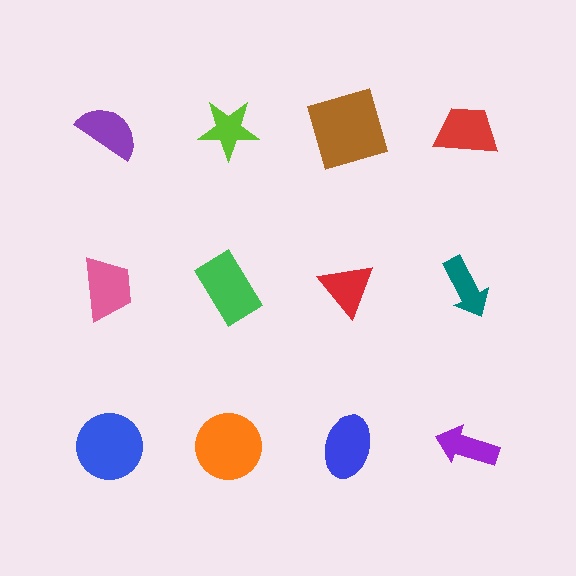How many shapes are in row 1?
4 shapes.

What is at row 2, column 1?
A pink trapezoid.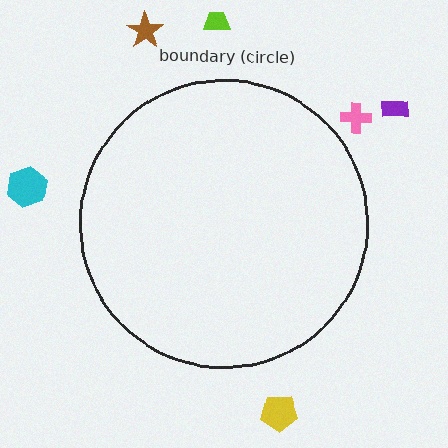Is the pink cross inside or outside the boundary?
Outside.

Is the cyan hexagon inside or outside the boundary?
Outside.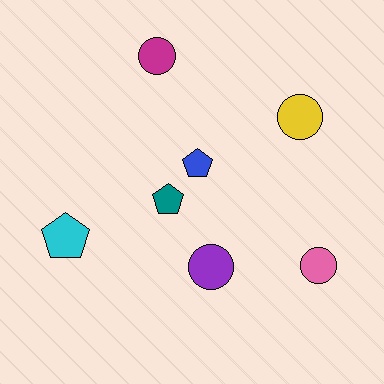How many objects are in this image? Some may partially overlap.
There are 7 objects.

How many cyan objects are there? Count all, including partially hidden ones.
There is 1 cyan object.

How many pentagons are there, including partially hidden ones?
There are 3 pentagons.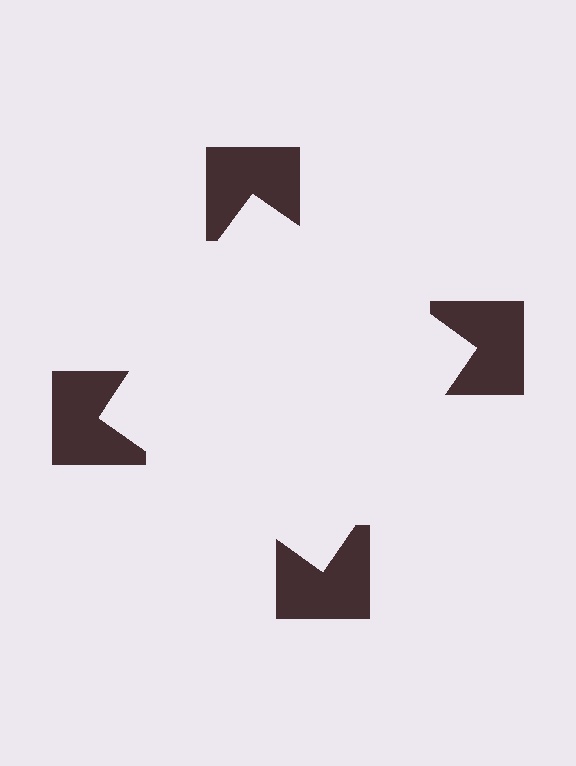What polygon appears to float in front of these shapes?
An illusory square — its edges are inferred from the aligned wedge cuts in the notched squares, not physically drawn.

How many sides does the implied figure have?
4 sides.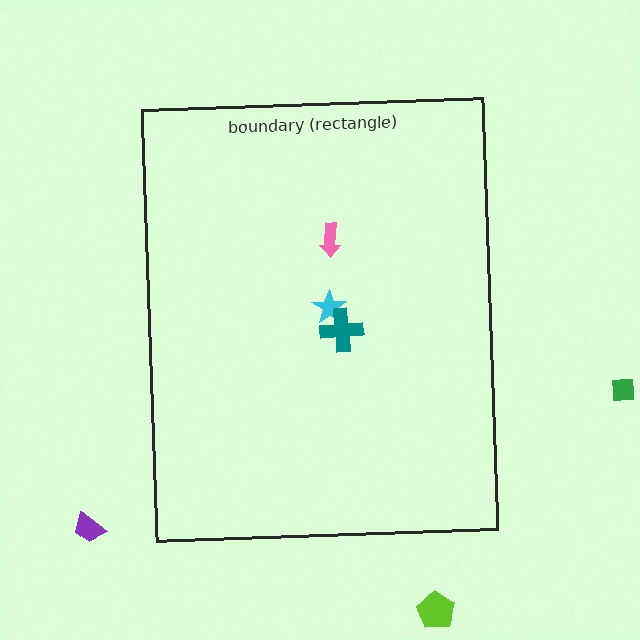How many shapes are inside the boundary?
3 inside, 3 outside.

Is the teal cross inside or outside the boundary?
Inside.